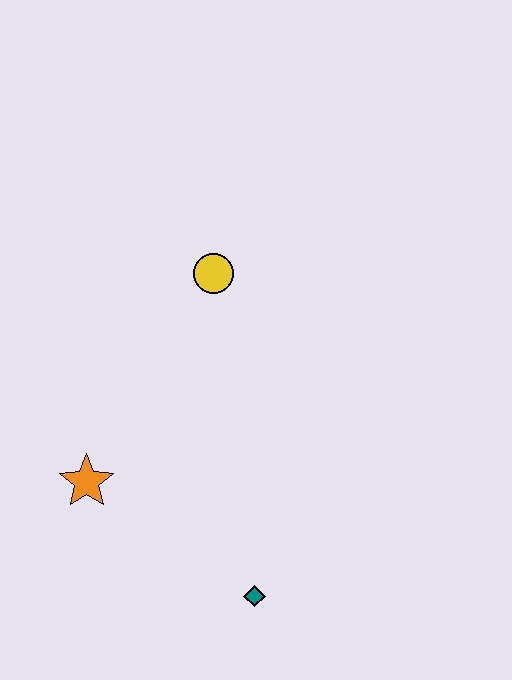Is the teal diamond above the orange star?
No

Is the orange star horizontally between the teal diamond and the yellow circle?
No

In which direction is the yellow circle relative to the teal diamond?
The yellow circle is above the teal diamond.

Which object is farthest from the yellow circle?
The teal diamond is farthest from the yellow circle.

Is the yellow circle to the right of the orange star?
Yes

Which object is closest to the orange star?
The teal diamond is closest to the orange star.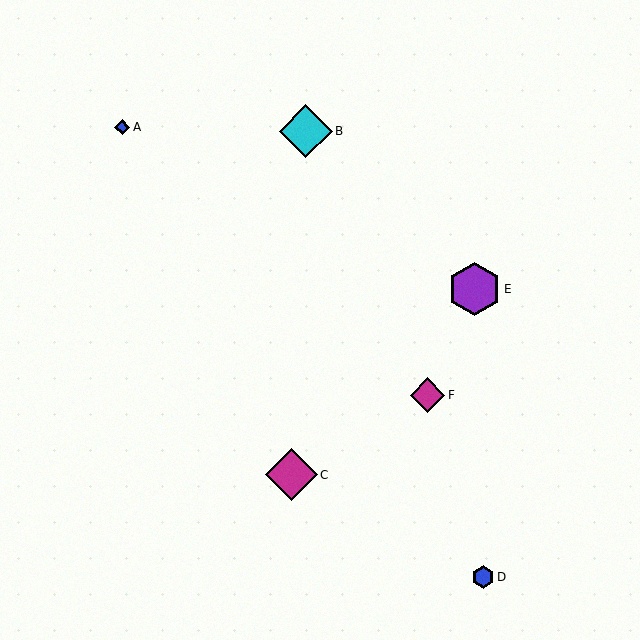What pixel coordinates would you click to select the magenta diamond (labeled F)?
Click at (427, 395) to select the magenta diamond F.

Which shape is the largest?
The purple hexagon (labeled E) is the largest.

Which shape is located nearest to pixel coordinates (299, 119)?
The cyan diamond (labeled B) at (306, 131) is nearest to that location.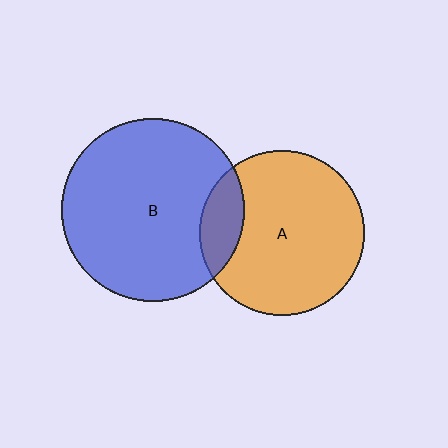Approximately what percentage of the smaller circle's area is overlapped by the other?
Approximately 15%.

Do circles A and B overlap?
Yes.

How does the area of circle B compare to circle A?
Approximately 1.2 times.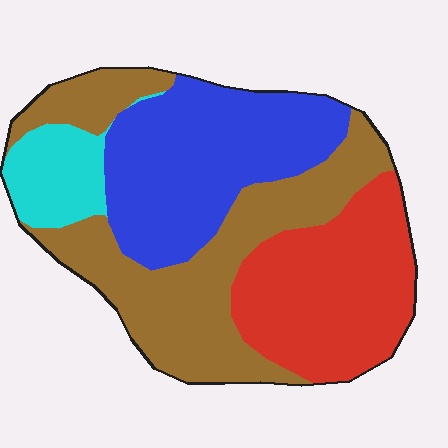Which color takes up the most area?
Brown, at roughly 35%.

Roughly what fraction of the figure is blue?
Blue covers roughly 30% of the figure.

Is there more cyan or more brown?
Brown.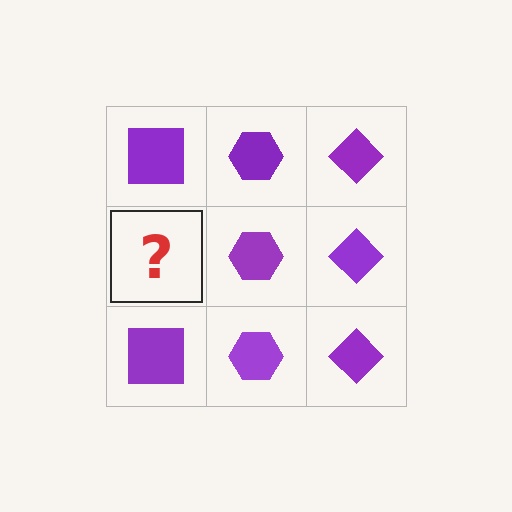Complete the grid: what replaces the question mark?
The question mark should be replaced with a purple square.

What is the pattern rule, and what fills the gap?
The rule is that each column has a consistent shape. The gap should be filled with a purple square.